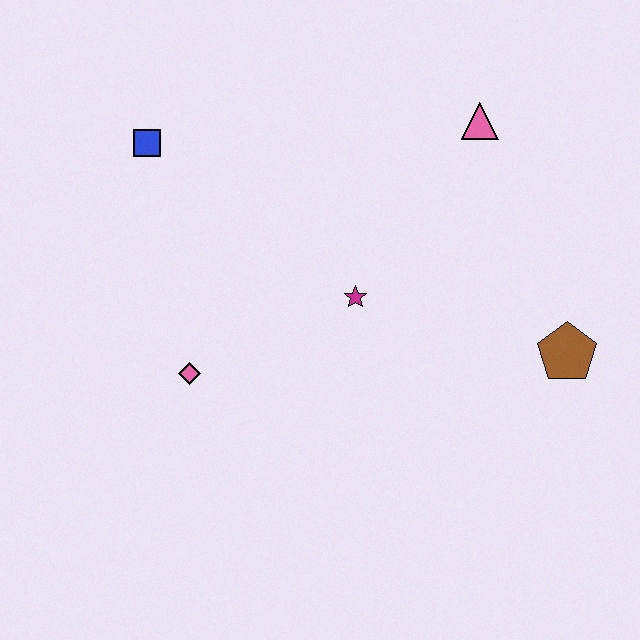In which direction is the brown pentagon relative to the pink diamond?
The brown pentagon is to the right of the pink diamond.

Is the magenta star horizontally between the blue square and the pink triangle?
Yes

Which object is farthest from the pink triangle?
The pink diamond is farthest from the pink triangle.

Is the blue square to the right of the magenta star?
No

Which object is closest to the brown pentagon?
The magenta star is closest to the brown pentagon.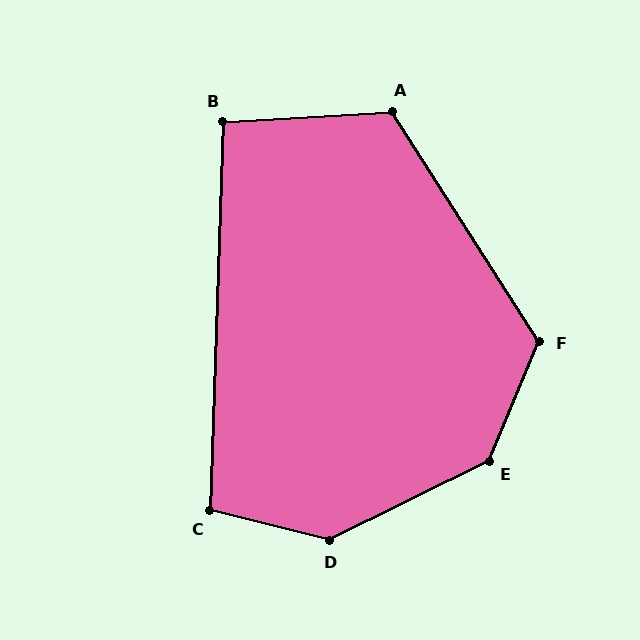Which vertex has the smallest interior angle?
B, at approximately 95 degrees.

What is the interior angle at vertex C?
Approximately 102 degrees (obtuse).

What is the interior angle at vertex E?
Approximately 139 degrees (obtuse).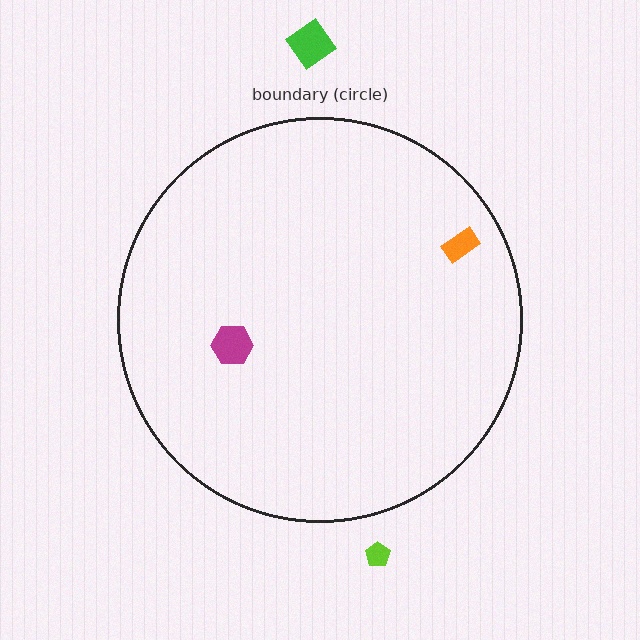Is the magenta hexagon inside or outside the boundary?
Inside.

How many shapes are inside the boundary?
2 inside, 2 outside.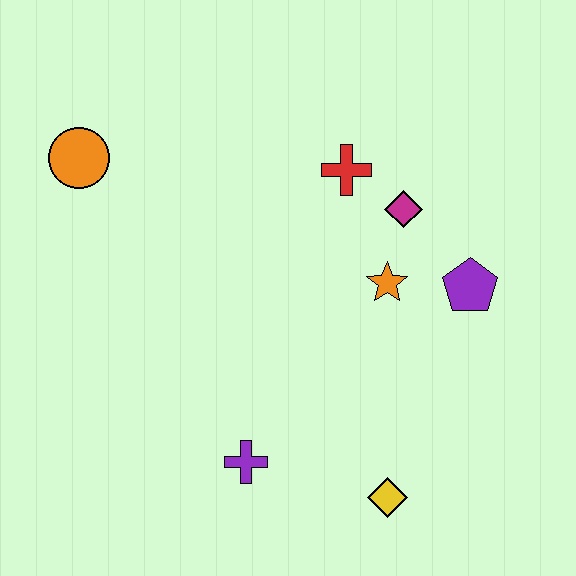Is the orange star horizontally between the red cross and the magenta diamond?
Yes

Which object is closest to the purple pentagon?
The orange star is closest to the purple pentagon.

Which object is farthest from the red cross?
The yellow diamond is farthest from the red cross.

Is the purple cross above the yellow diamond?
Yes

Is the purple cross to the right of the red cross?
No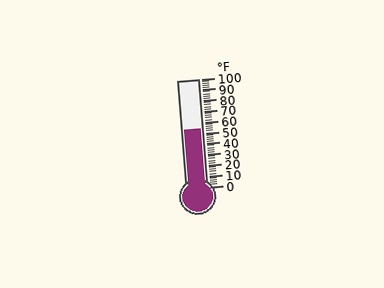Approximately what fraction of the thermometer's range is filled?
The thermometer is filled to approximately 55% of its range.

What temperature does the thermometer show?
The thermometer shows approximately 54°F.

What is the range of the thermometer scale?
The thermometer scale ranges from 0°F to 100°F.